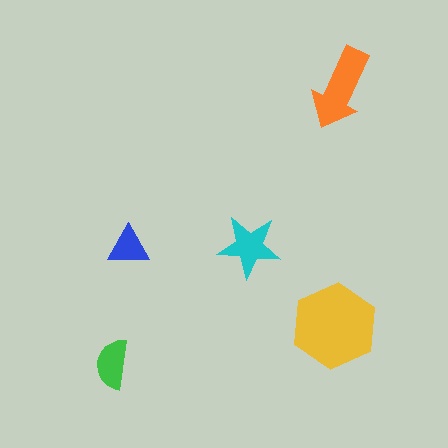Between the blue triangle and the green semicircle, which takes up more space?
The green semicircle.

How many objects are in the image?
There are 5 objects in the image.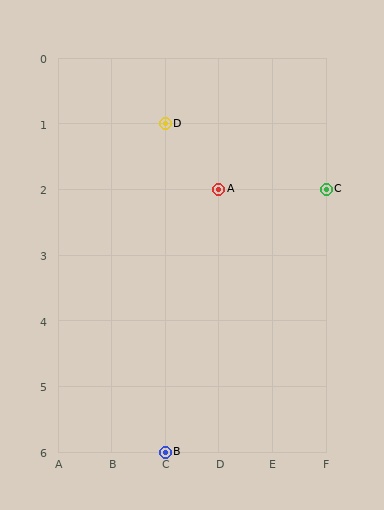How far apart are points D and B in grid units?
Points D and B are 5 rows apart.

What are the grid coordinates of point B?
Point B is at grid coordinates (C, 6).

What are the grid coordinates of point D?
Point D is at grid coordinates (C, 1).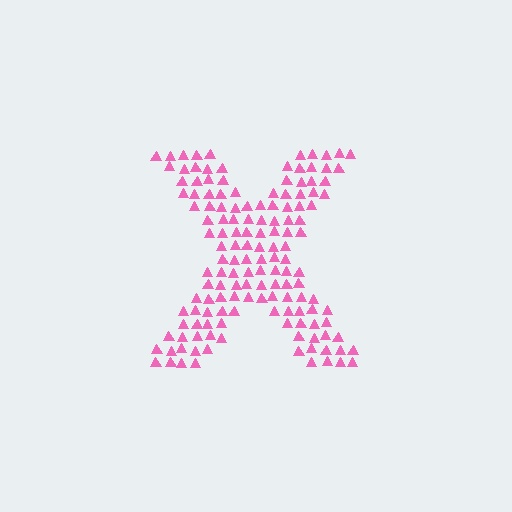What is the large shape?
The large shape is the letter X.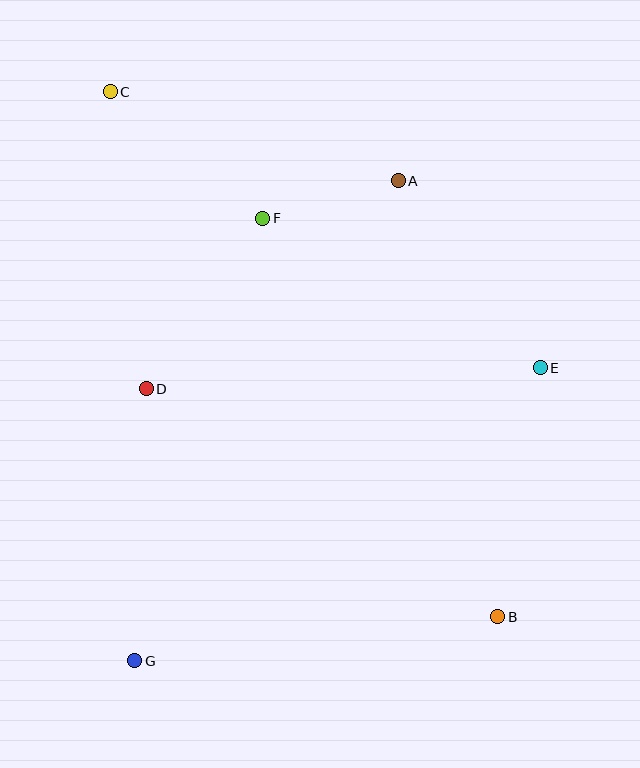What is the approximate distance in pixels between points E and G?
The distance between E and G is approximately 501 pixels.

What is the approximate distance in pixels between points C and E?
The distance between C and E is approximately 511 pixels.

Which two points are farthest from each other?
Points B and C are farthest from each other.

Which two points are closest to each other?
Points A and F are closest to each other.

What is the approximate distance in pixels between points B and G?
The distance between B and G is approximately 366 pixels.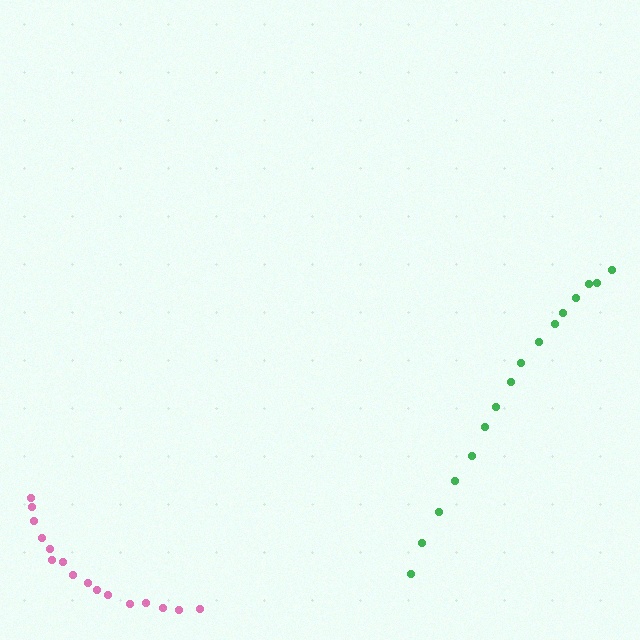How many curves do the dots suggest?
There are 2 distinct paths.